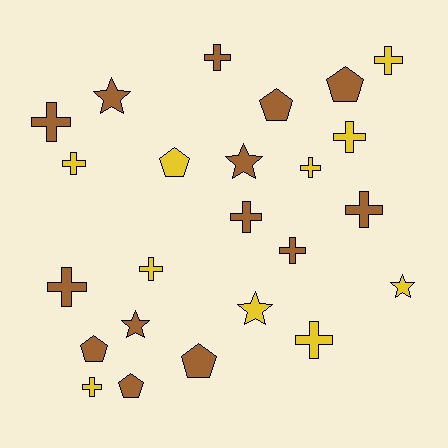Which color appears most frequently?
Brown, with 14 objects.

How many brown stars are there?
There are 3 brown stars.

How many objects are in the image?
There are 24 objects.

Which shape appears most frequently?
Cross, with 13 objects.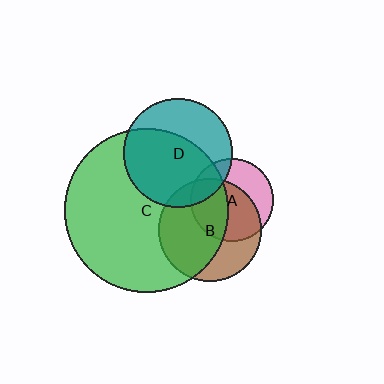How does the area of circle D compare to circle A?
Approximately 1.7 times.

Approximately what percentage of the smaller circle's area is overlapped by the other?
Approximately 40%.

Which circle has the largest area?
Circle C (green).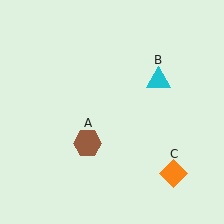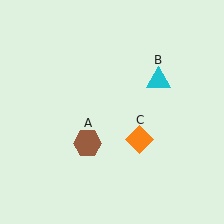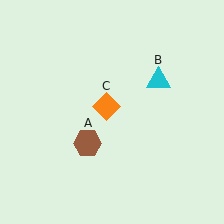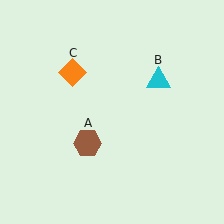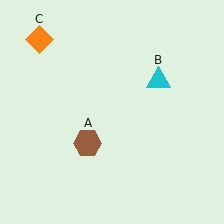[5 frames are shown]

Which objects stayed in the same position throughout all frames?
Brown hexagon (object A) and cyan triangle (object B) remained stationary.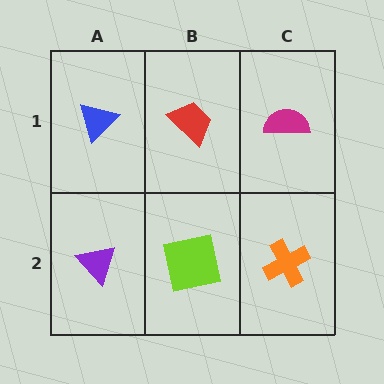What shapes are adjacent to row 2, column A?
A blue triangle (row 1, column A), a lime square (row 2, column B).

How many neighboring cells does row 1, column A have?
2.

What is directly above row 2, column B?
A red trapezoid.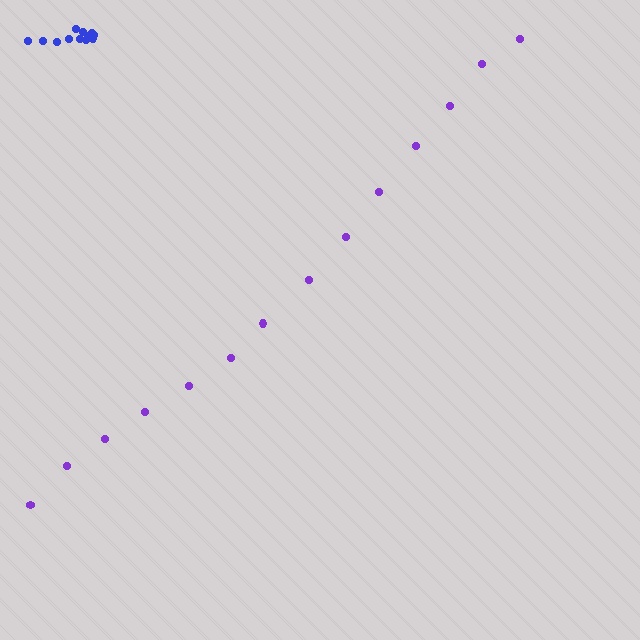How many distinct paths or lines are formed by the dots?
There are 2 distinct paths.